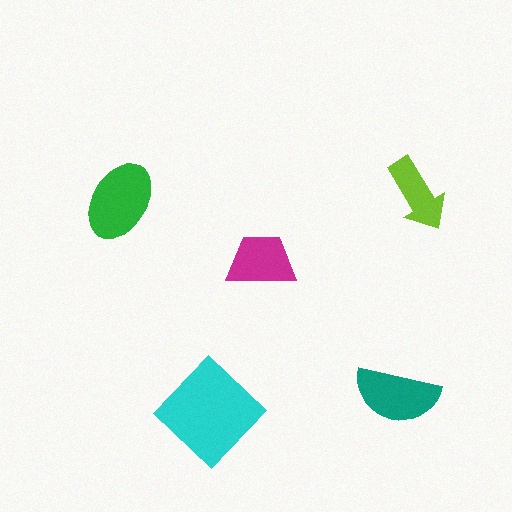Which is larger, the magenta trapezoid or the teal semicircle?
The teal semicircle.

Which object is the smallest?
The lime arrow.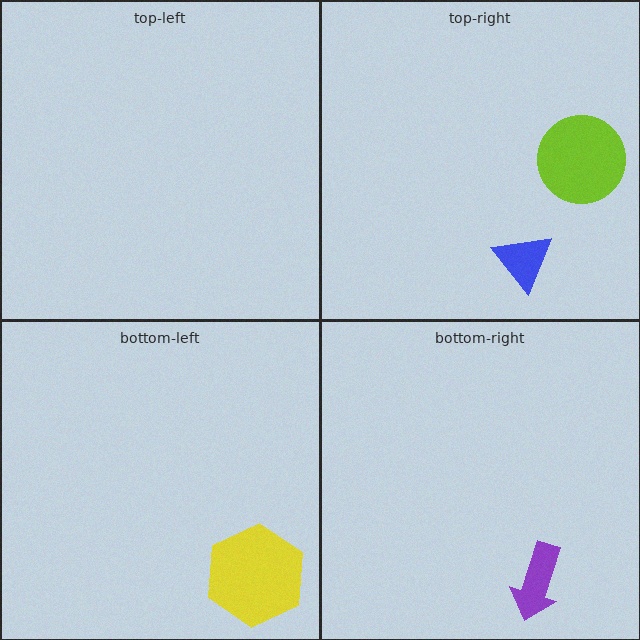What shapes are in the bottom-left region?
The yellow hexagon.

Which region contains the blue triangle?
The top-right region.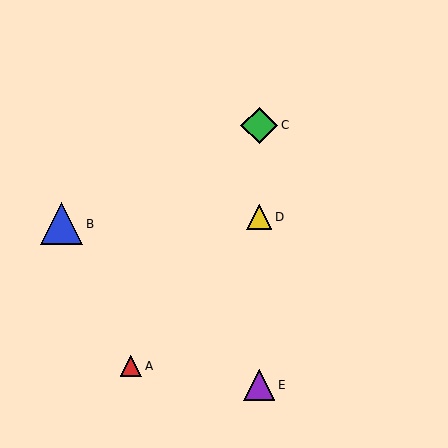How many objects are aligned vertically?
3 objects (C, D, E) are aligned vertically.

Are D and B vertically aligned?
No, D is at x≈259 and B is at x≈62.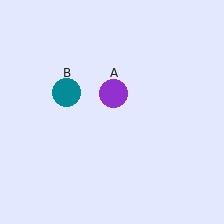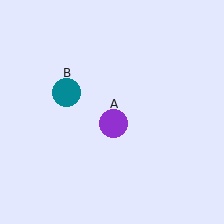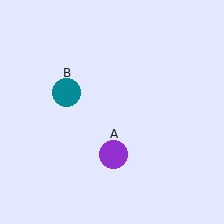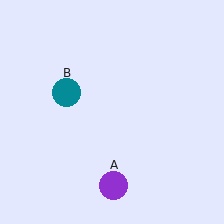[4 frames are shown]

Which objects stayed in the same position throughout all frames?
Teal circle (object B) remained stationary.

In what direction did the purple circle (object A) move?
The purple circle (object A) moved down.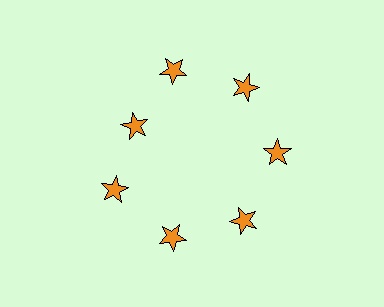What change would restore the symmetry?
The symmetry would be restored by moving it outward, back onto the ring so that all 7 stars sit at equal angles and equal distance from the center.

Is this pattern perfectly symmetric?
No. The 7 orange stars are arranged in a ring, but one element near the 10 o'clock position is pulled inward toward the center, breaking the 7-fold rotational symmetry.